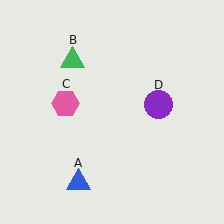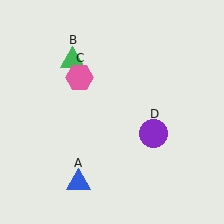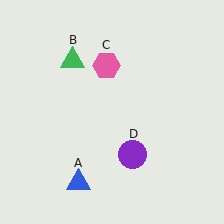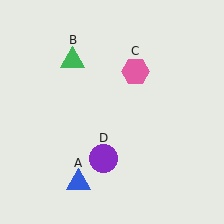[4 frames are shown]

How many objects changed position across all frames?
2 objects changed position: pink hexagon (object C), purple circle (object D).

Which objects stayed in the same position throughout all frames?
Blue triangle (object A) and green triangle (object B) remained stationary.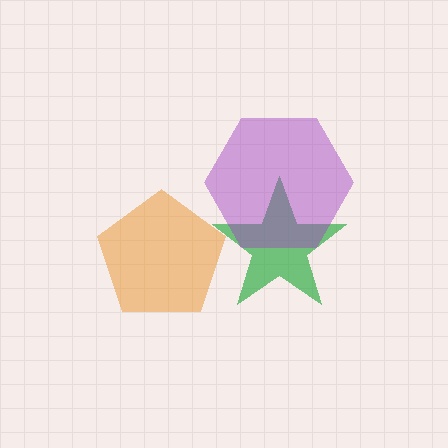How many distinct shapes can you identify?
There are 3 distinct shapes: a green star, an orange pentagon, a purple hexagon.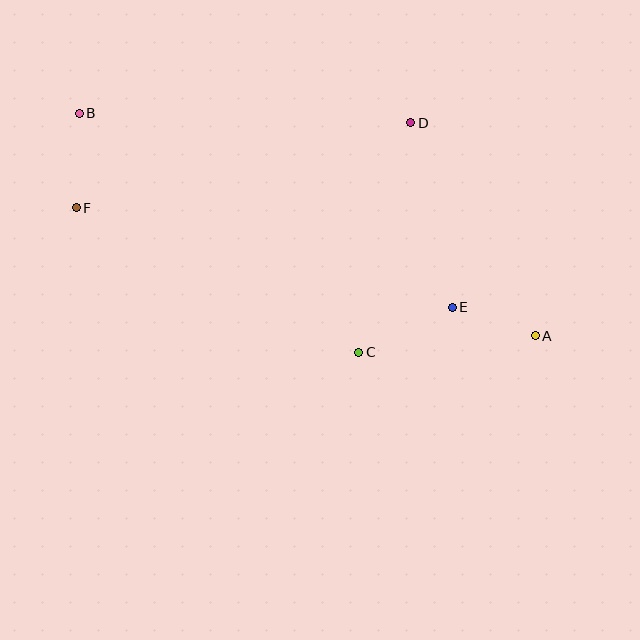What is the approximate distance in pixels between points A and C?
The distance between A and C is approximately 177 pixels.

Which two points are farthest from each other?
Points A and B are farthest from each other.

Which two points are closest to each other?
Points A and E are closest to each other.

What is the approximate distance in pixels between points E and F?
The distance between E and F is approximately 389 pixels.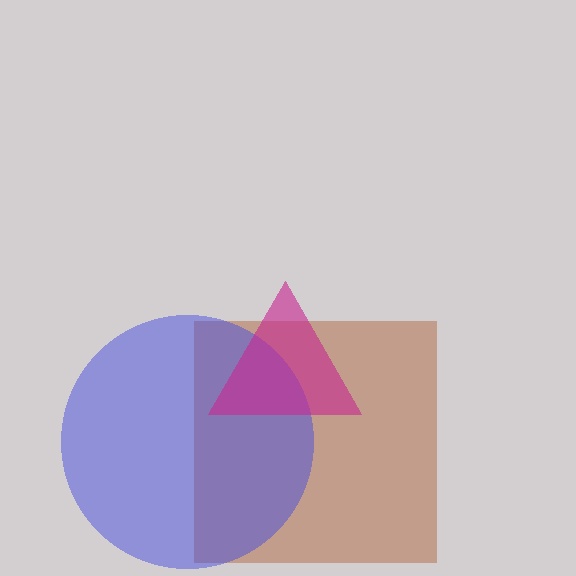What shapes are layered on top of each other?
The layered shapes are: a brown square, a blue circle, a magenta triangle.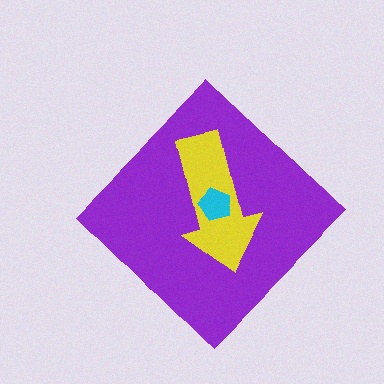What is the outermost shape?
The purple diamond.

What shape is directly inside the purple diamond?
The yellow arrow.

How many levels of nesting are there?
3.